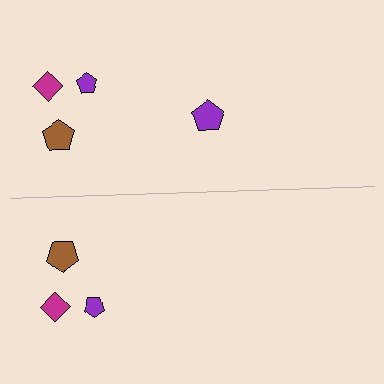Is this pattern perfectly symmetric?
No, the pattern is not perfectly symmetric. A purple pentagon is missing from the bottom side.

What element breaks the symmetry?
A purple pentagon is missing from the bottom side.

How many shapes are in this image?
There are 7 shapes in this image.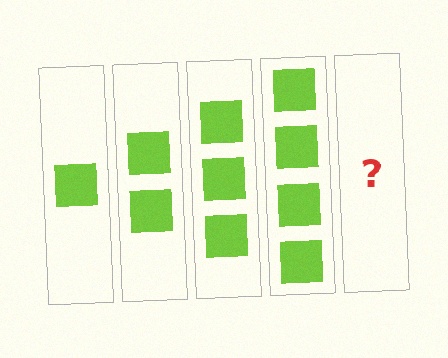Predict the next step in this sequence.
The next step is 5 squares.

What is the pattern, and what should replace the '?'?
The pattern is that each step adds one more square. The '?' should be 5 squares.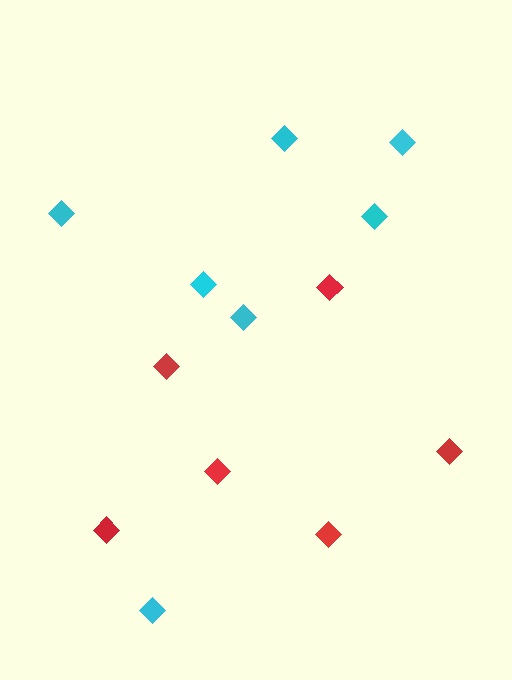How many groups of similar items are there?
There are 2 groups: one group of cyan diamonds (7) and one group of red diamonds (6).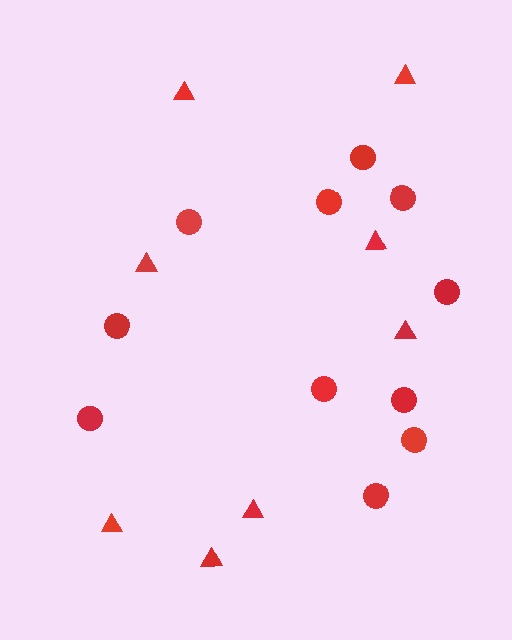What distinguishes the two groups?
There are 2 groups: one group of circles (11) and one group of triangles (8).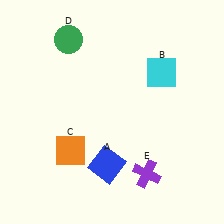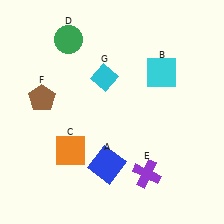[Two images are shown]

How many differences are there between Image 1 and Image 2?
There are 2 differences between the two images.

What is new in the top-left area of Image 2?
A brown pentagon (F) was added in the top-left area of Image 2.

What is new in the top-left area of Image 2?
A cyan diamond (G) was added in the top-left area of Image 2.